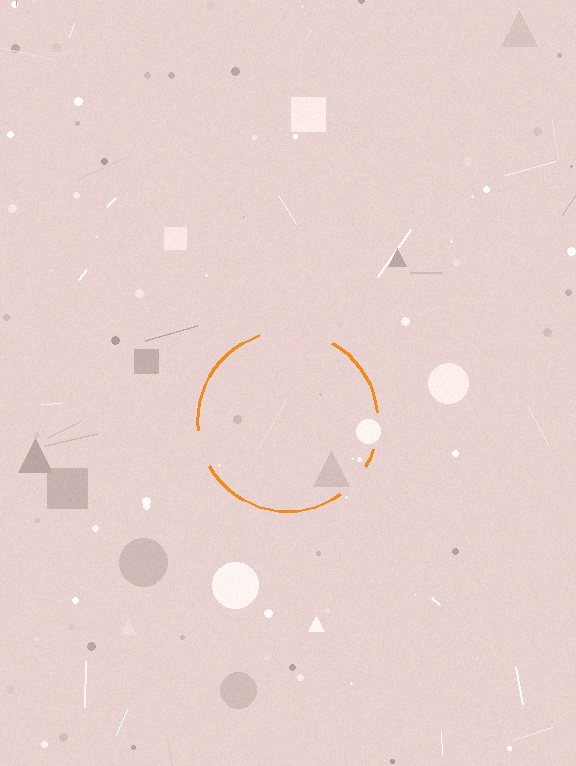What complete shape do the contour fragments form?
The contour fragments form a circle.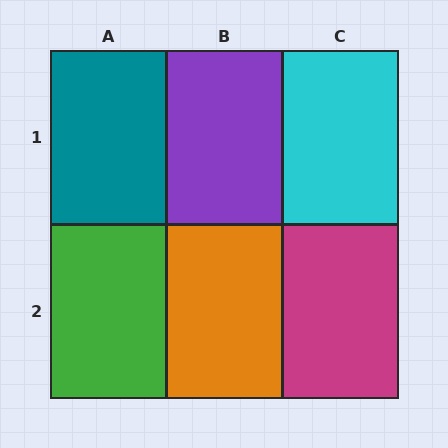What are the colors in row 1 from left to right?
Teal, purple, cyan.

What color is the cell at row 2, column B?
Orange.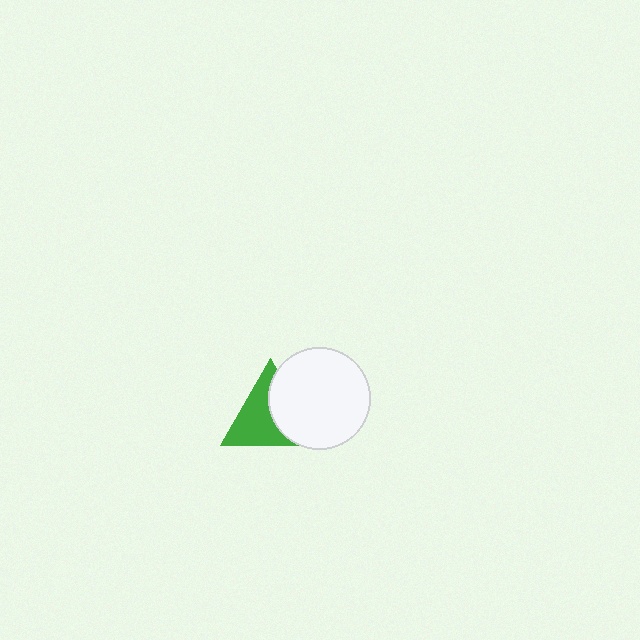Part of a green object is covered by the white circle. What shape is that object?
It is a triangle.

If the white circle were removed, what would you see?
You would see the complete green triangle.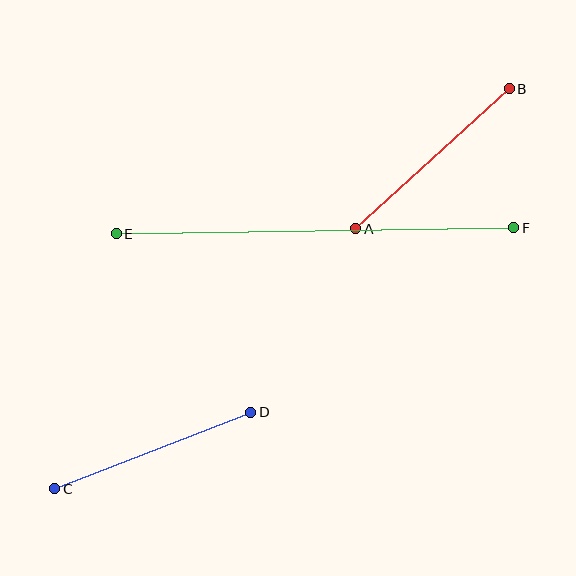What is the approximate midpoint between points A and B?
The midpoint is at approximately (433, 159) pixels.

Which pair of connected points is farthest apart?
Points E and F are farthest apart.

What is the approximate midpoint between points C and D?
The midpoint is at approximately (153, 451) pixels.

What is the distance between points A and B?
The distance is approximately 208 pixels.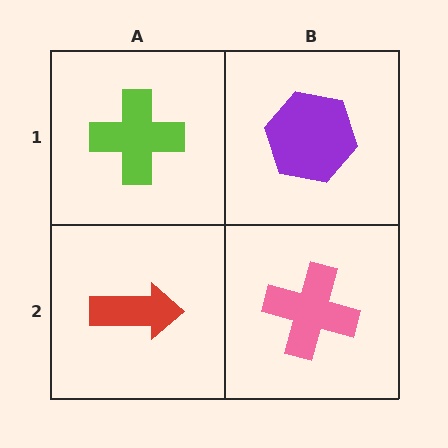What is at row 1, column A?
A lime cross.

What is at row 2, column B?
A pink cross.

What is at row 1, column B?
A purple hexagon.